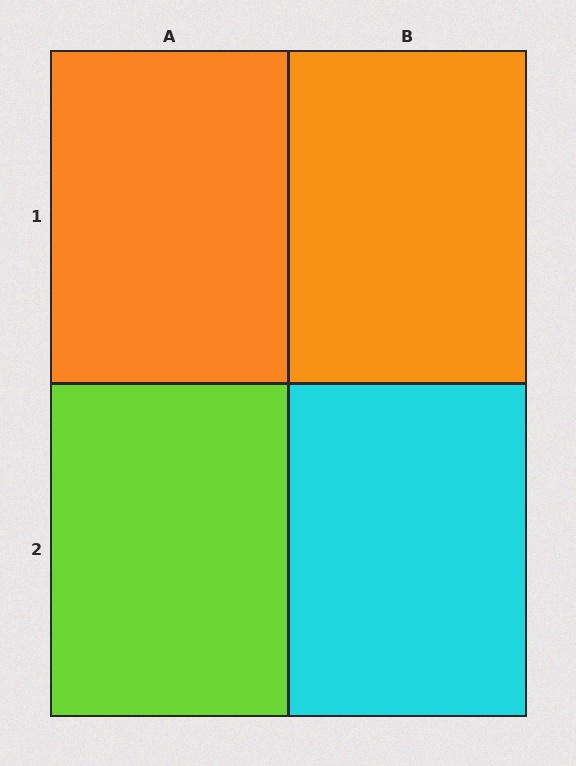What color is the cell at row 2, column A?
Lime.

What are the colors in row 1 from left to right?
Orange, orange.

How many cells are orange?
2 cells are orange.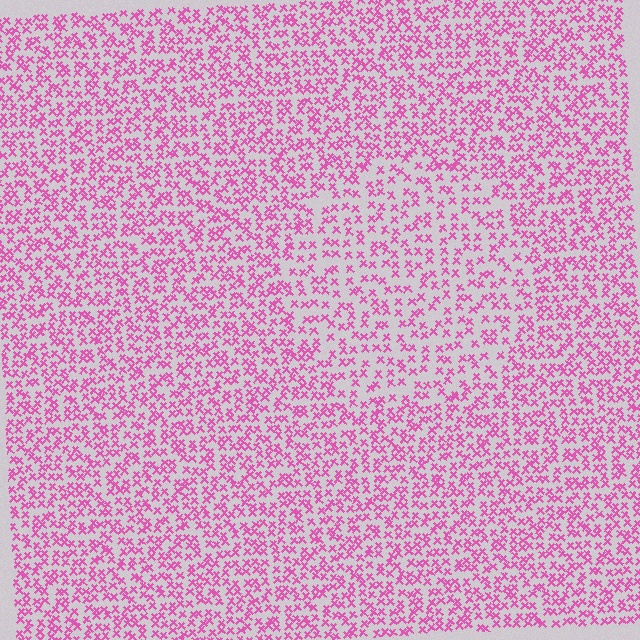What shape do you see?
I see a circle.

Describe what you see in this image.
The image contains small pink elements arranged at two different densities. A circle-shaped region is visible where the elements are less densely packed than the surrounding area.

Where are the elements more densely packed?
The elements are more densely packed outside the circle boundary.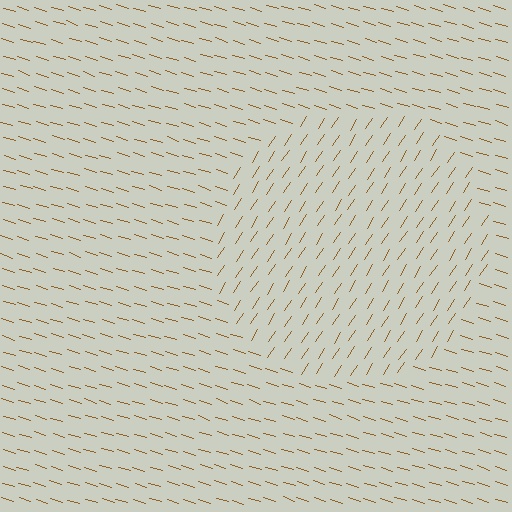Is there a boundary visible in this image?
Yes, there is a texture boundary formed by a change in line orientation.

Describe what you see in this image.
The image is filled with small brown line segments. A circle region in the image has lines oriented differently from the surrounding lines, creating a visible texture boundary.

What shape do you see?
I see a circle.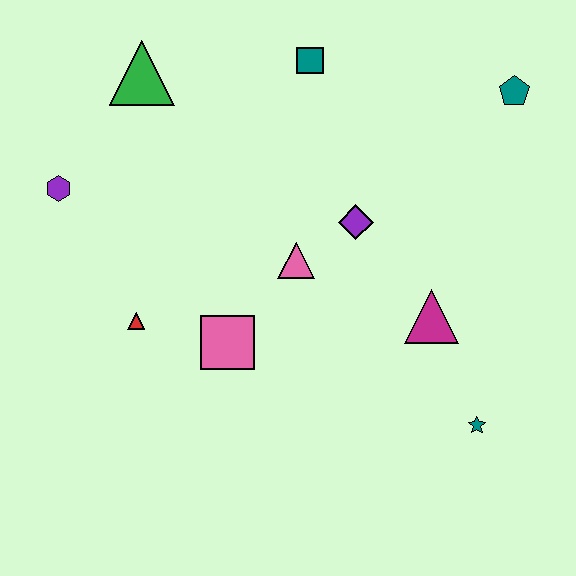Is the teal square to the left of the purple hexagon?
No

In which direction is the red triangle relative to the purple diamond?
The red triangle is to the left of the purple diamond.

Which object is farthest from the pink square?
The teal pentagon is farthest from the pink square.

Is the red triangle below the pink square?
No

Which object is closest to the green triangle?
The purple hexagon is closest to the green triangle.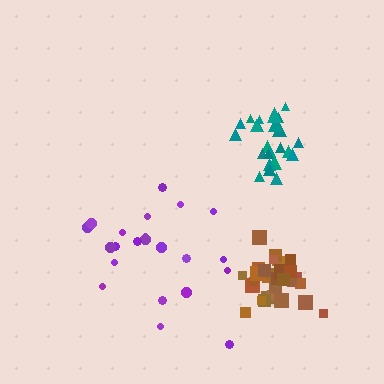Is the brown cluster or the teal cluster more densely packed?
Teal.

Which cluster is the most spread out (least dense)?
Purple.